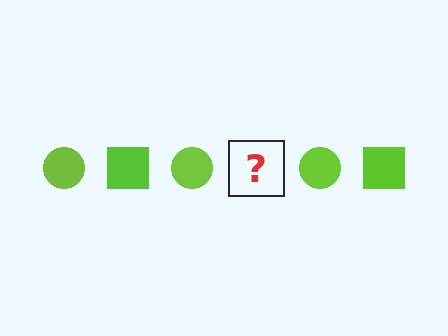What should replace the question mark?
The question mark should be replaced with a lime square.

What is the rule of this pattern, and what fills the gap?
The rule is that the pattern cycles through circle, square shapes in lime. The gap should be filled with a lime square.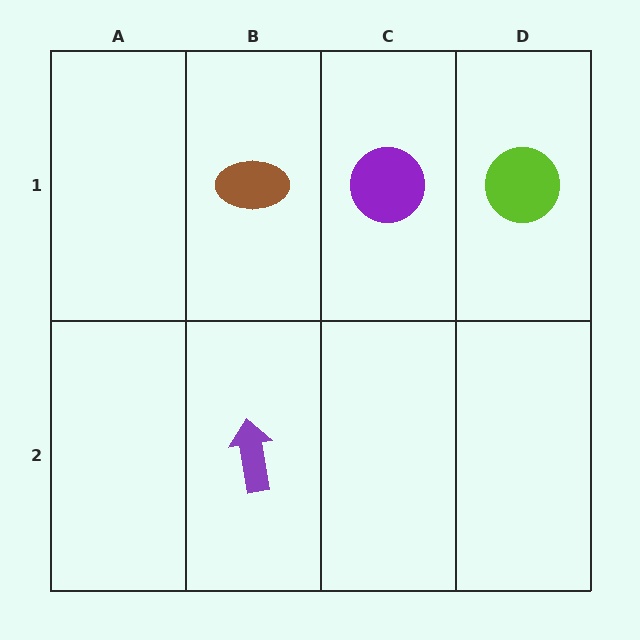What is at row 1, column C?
A purple circle.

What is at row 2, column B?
A purple arrow.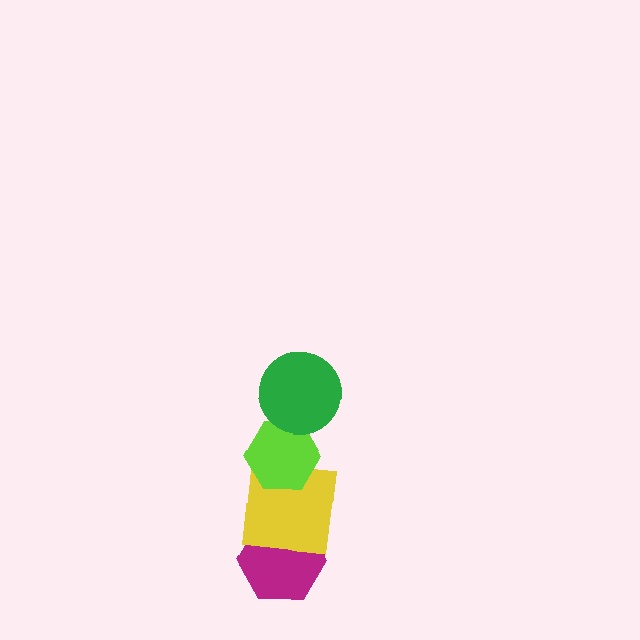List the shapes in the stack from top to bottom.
From top to bottom: the green circle, the lime hexagon, the yellow square, the magenta hexagon.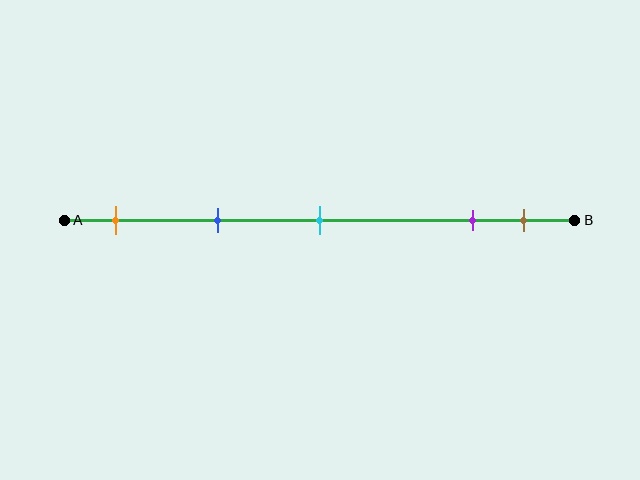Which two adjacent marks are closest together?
The purple and brown marks are the closest adjacent pair.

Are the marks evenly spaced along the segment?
No, the marks are not evenly spaced.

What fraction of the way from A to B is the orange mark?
The orange mark is approximately 10% (0.1) of the way from A to B.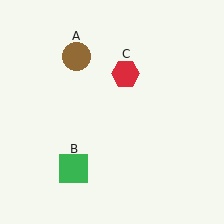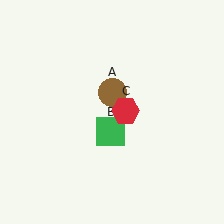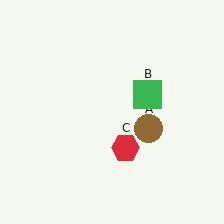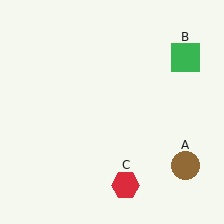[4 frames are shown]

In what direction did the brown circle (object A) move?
The brown circle (object A) moved down and to the right.